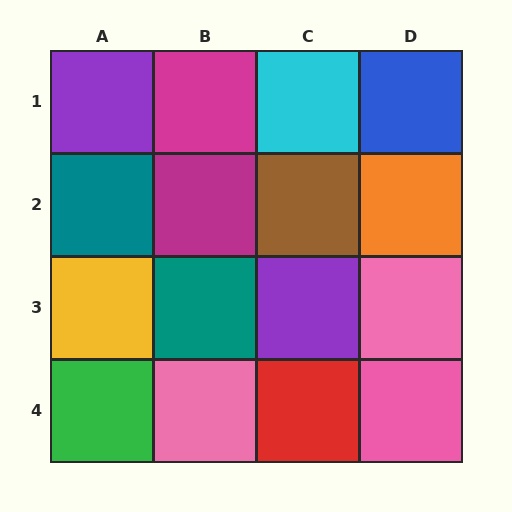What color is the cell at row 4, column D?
Pink.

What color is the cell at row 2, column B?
Magenta.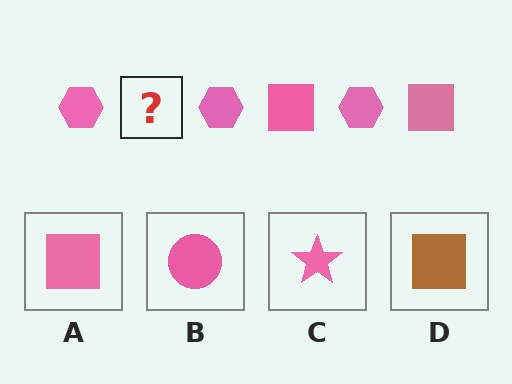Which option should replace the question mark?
Option A.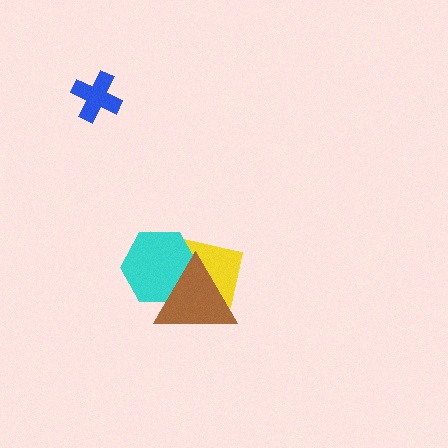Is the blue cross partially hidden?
No, no other shape covers it.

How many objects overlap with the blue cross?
0 objects overlap with the blue cross.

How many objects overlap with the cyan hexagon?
2 objects overlap with the cyan hexagon.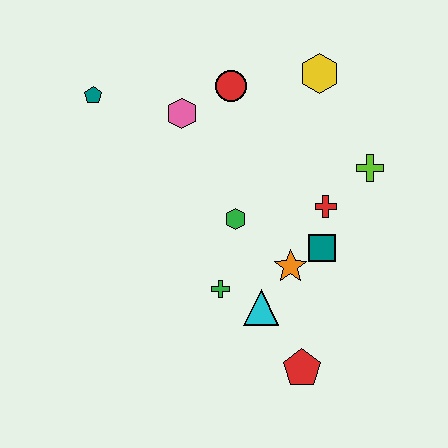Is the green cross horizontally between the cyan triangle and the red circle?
No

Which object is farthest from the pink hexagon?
The red pentagon is farthest from the pink hexagon.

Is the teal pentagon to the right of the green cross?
No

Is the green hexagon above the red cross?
No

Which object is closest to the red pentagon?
The cyan triangle is closest to the red pentagon.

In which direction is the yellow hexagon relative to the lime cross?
The yellow hexagon is above the lime cross.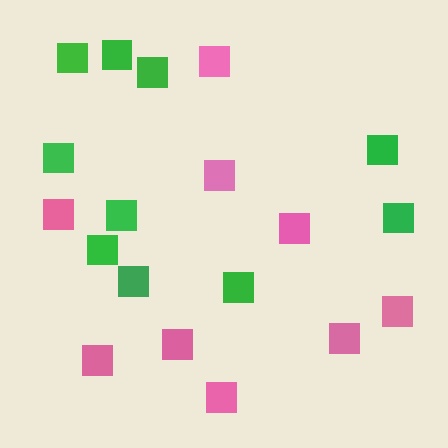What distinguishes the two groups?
There are 2 groups: one group of pink squares (9) and one group of green squares (10).